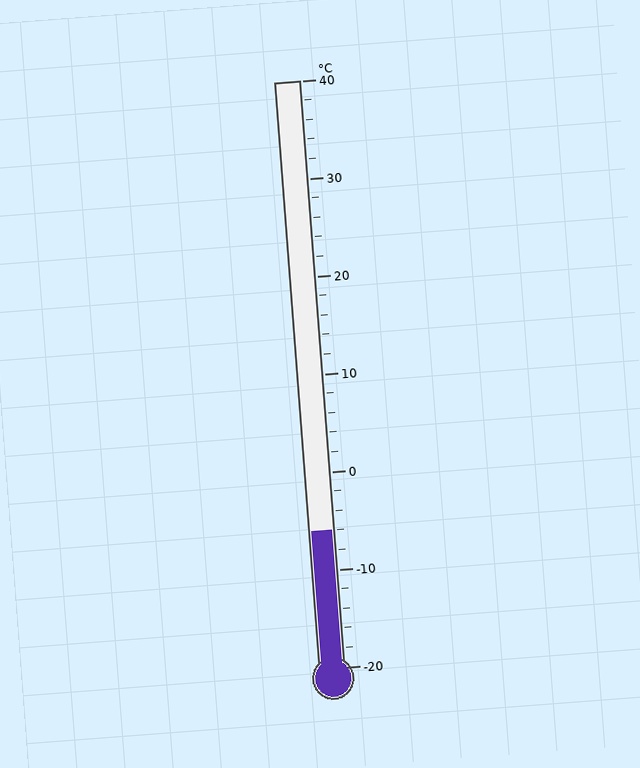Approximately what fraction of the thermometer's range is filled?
The thermometer is filled to approximately 25% of its range.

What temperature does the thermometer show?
The thermometer shows approximately -6°C.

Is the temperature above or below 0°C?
The temperature is below 0°C.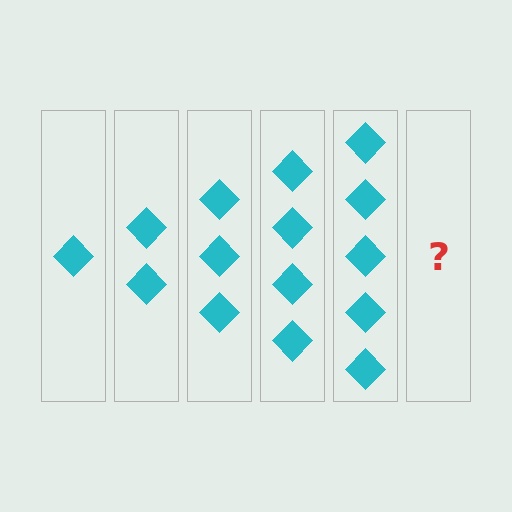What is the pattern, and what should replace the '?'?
The pattern is that each step adds one more diamond. The '?' should be 6 diamonds.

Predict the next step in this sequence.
The next step is 6 diamonds.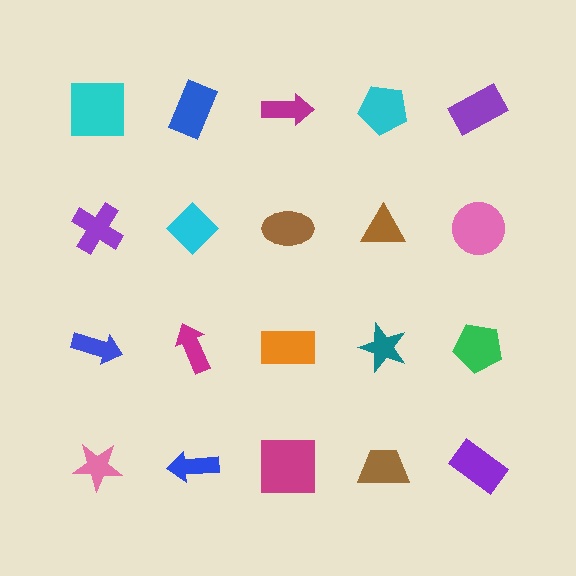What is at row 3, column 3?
An orange rectangle.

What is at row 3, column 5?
A green pentagon.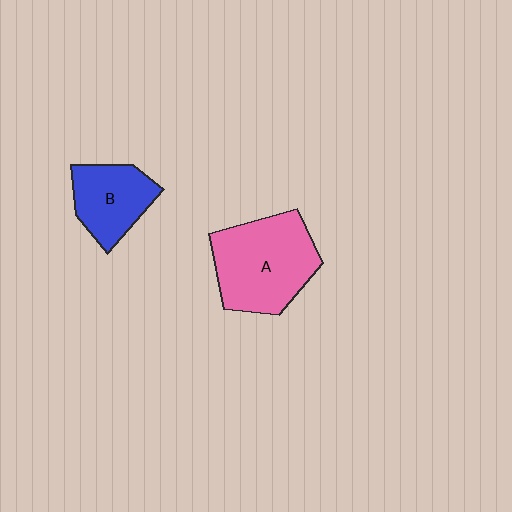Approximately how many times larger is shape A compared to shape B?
Approximately 1.6 times.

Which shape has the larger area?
Shape A (pink).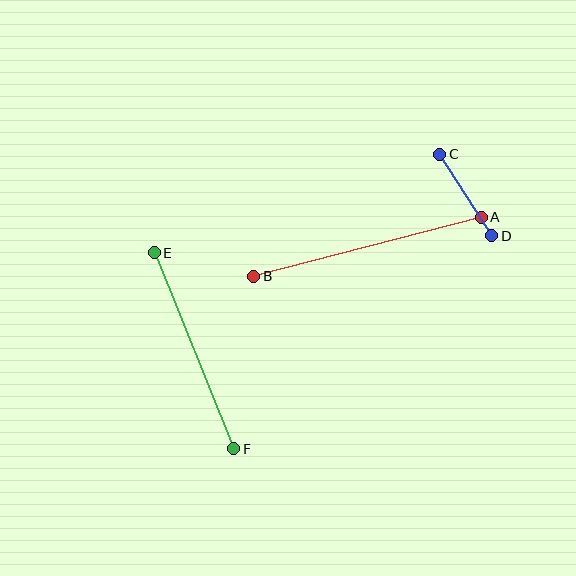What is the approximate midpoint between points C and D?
The midpoint is at approximately (466, 195) pixels.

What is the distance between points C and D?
The distance is approximately 97 pixels.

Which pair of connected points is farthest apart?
Points A and B are farthest apart.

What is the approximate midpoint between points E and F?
The midpoint is at approximately (194, 351) pixels.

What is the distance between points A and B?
The distance is approximately 235 pixels.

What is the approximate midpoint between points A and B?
The midpoint is at approximately (367, 247) pixels.